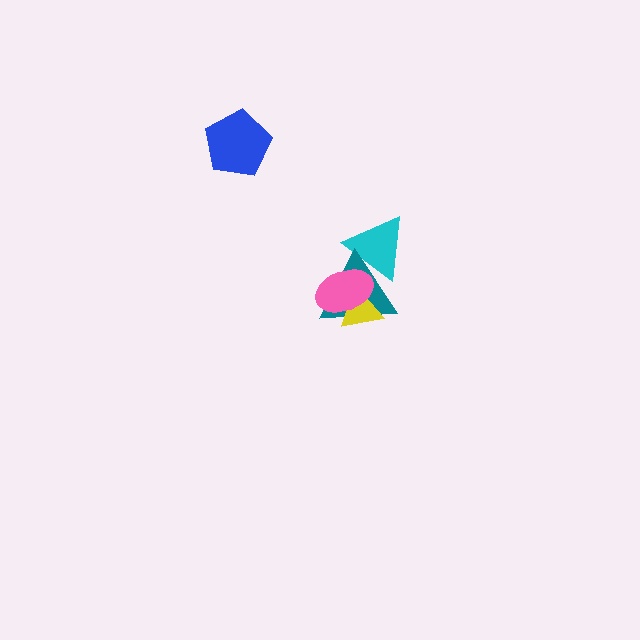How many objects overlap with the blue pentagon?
0 objects overlap with the blue pentagon.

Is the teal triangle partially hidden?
Yes, it is partially covered by another shape.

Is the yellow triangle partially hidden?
Yes, it is partially covered by another shape.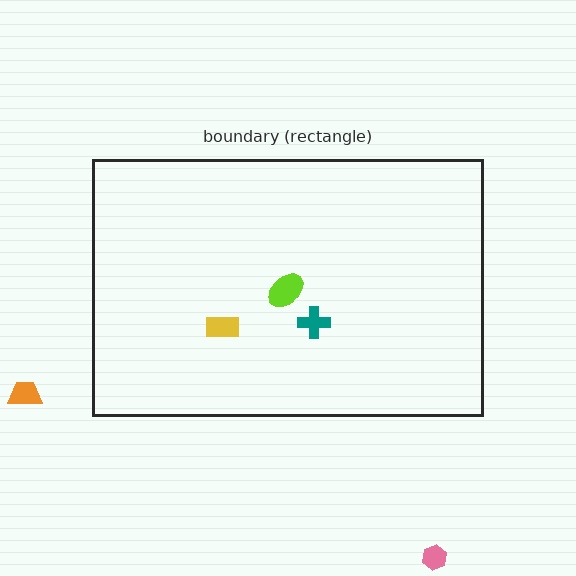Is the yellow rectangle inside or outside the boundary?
Inside.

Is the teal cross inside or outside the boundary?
Inside.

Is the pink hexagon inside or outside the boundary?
Outside.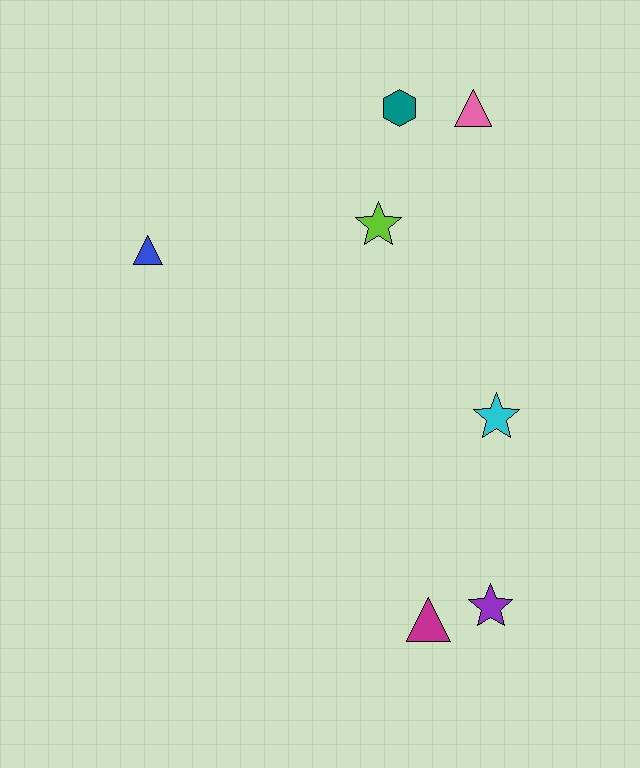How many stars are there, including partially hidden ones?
There are 3 stars.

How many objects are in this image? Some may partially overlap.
There are 7 objects.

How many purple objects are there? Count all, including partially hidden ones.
There is 1 purple object.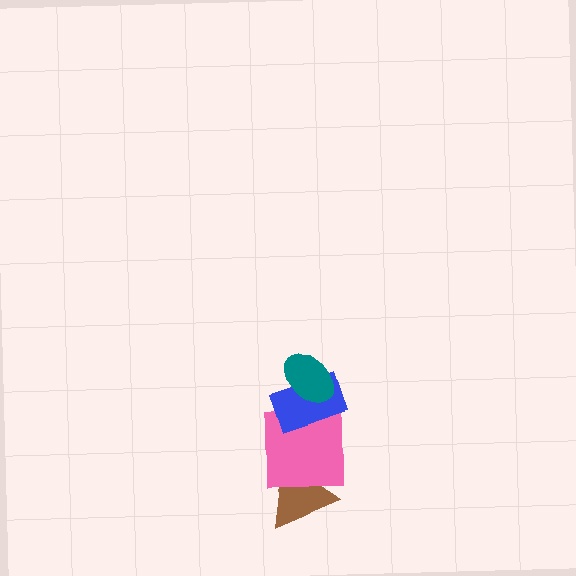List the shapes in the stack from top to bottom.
From top to bottom: the teal ellipse, the blue rectangle, the pink square, the brown triangle.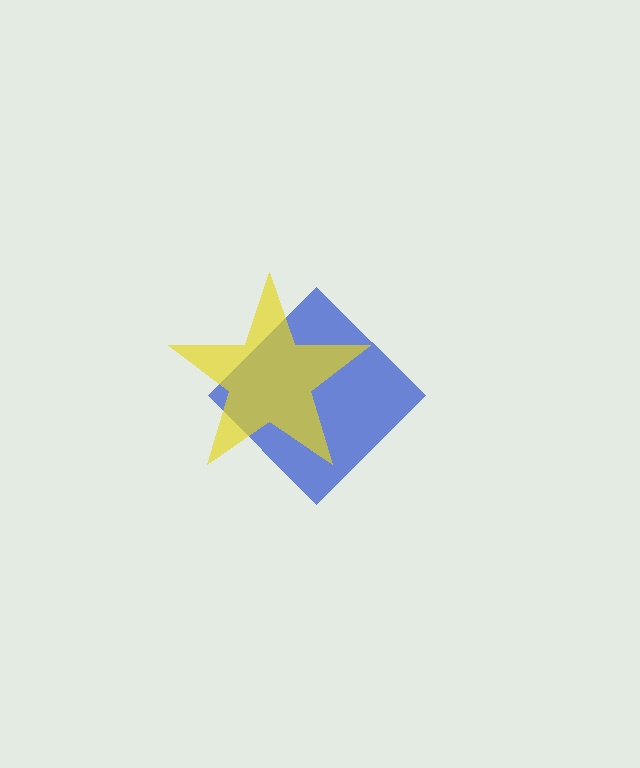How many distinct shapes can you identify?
There are 2 distinct shapes: a blue diamond, a yellow star.